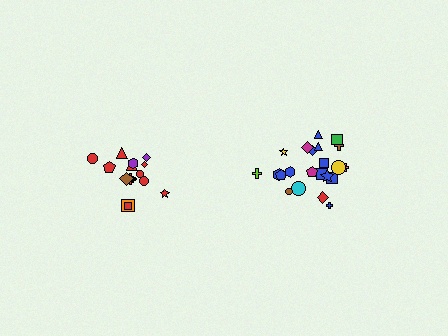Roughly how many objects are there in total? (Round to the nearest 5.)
Roughly 35 objects in total.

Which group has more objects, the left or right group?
The right group.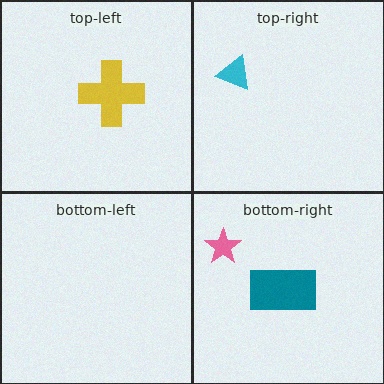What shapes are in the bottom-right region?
The pink star, the teal rectangle.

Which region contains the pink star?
The bottom-right region.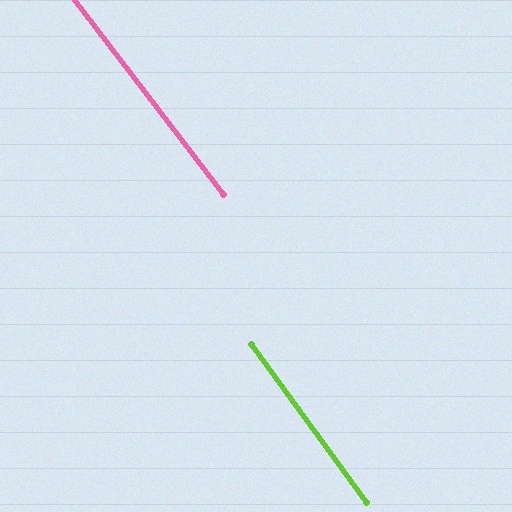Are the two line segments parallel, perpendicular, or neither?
Parallel — their directions differ by only 1.0°.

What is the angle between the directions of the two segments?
Approximately 1 degree.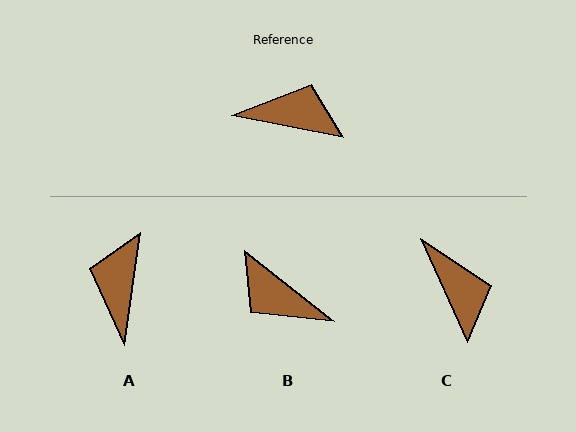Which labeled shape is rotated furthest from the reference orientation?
B, about 153 degrees away.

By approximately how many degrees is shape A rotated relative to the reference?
Approximately 93 degrees counter-clockwise.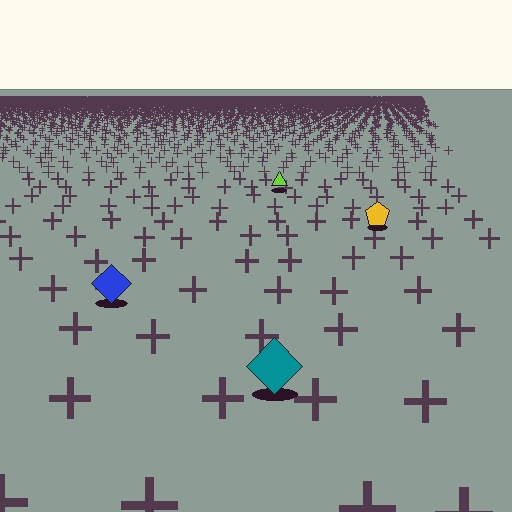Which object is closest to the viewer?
The teal diamond is closest. The texture marks near it are larger and more spread out.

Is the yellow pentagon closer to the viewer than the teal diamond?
No. The teal diamond is closer — you can tell from the texture gradient: the ground texture is coarser near it.